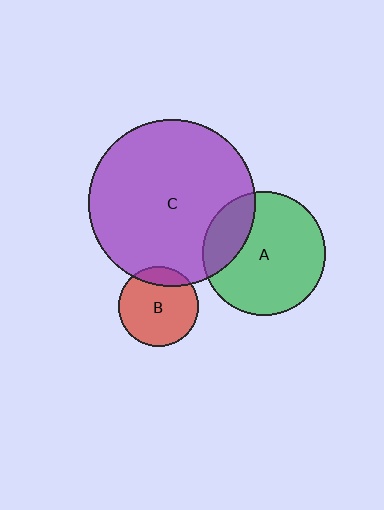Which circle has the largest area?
Circle C (purple).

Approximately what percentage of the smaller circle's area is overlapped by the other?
Approximately 15%.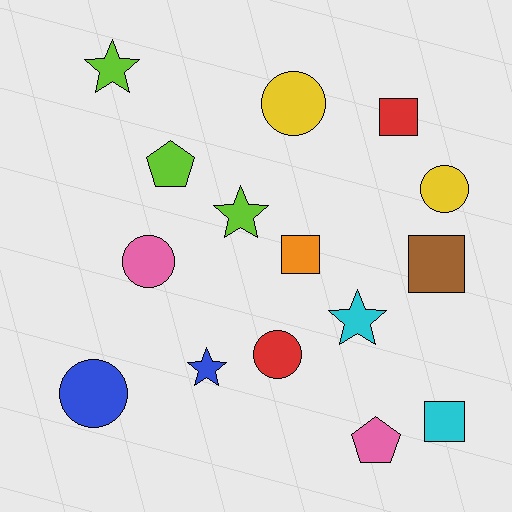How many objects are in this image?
There are 15 objects.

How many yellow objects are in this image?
There are 2 yellow objects.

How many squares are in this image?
There are 4 squares.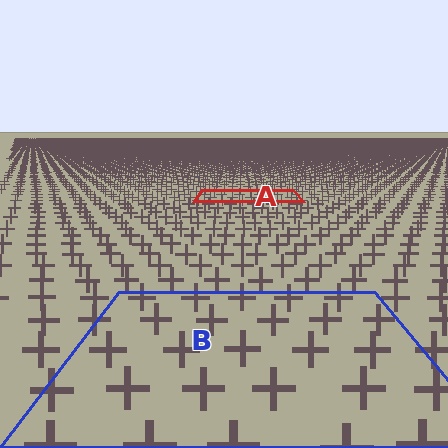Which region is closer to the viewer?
Region B is closer. The texture elements there are larger and more spread out.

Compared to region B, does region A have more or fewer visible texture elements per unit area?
Region A has more texture elements per unit area — they are packed more densely because it is farther away.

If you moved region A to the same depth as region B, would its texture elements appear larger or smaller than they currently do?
They would appear larger. At a closer depth, the same texture elements are projected at a bigger on-screen size.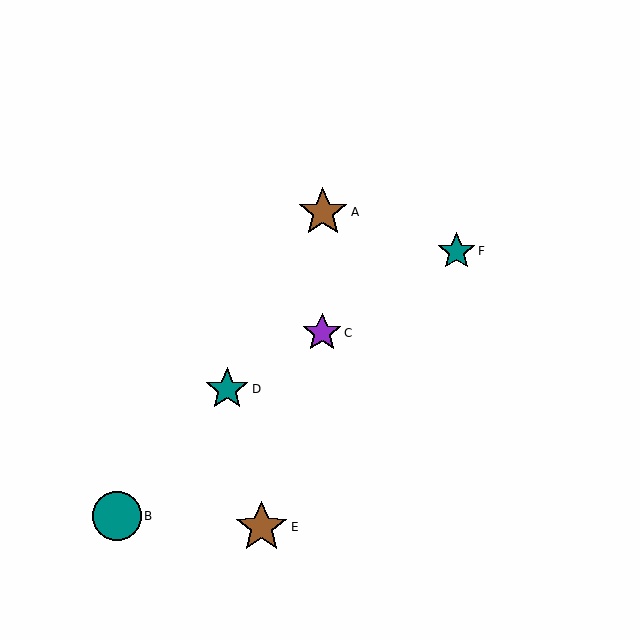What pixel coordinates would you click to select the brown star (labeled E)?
Click at (262, 527) to select the brown star E.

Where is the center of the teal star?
The center of the teal star is at (456, 251).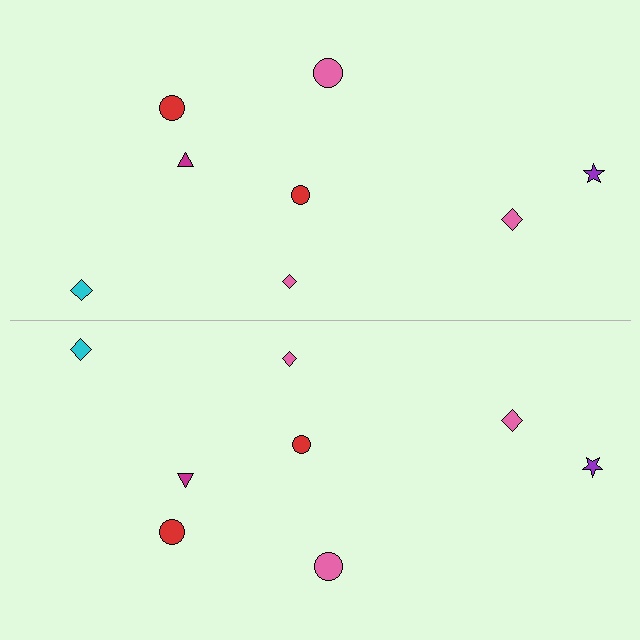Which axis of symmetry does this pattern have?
The pattern has a horizontal axis of symmetry running through the center of the image.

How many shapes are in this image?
There are 16 shapes in this image.